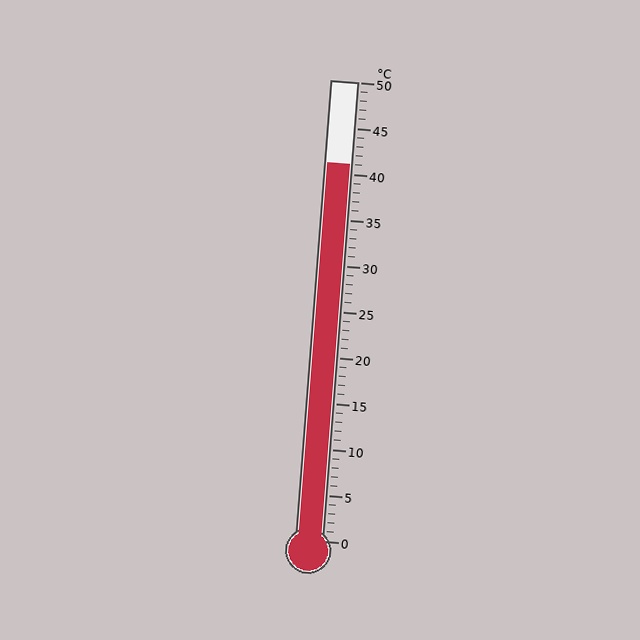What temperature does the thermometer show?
The thermometer shows approximately 41°C.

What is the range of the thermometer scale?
The thermometer scale ranges from 0°C to 50°C.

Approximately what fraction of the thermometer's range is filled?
The thermometer is filled to approximately 80% of its range.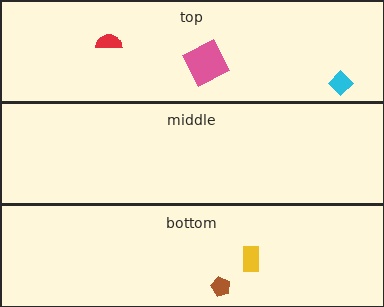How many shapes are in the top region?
3.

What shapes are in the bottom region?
The brown pentagon, the yellow rectangle.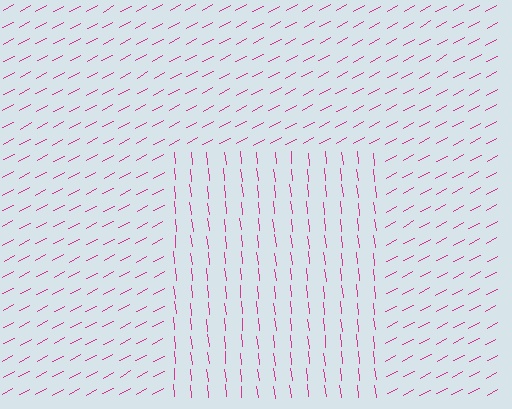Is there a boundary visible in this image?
Yes, there is a texture boundary formed by a change in line orientation.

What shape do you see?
I see a rectangle.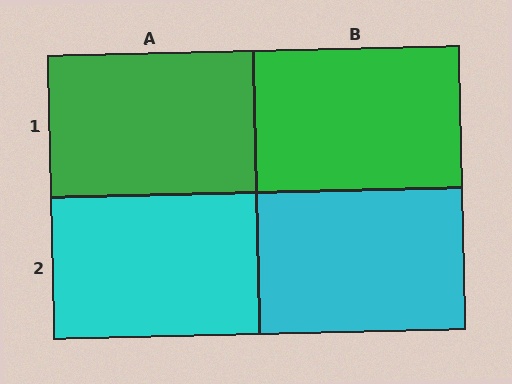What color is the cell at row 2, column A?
Cyan.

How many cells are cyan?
2 cells are cyan.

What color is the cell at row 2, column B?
Cyan.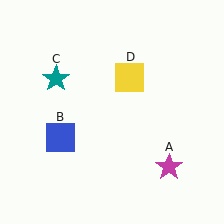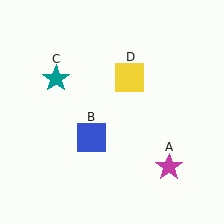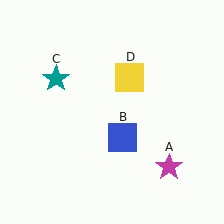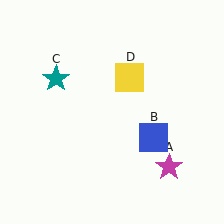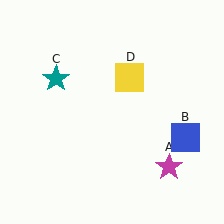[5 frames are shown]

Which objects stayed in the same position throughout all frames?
Magenta star (object A) and teal star (object C) and yellow square (object D) remained stationary.